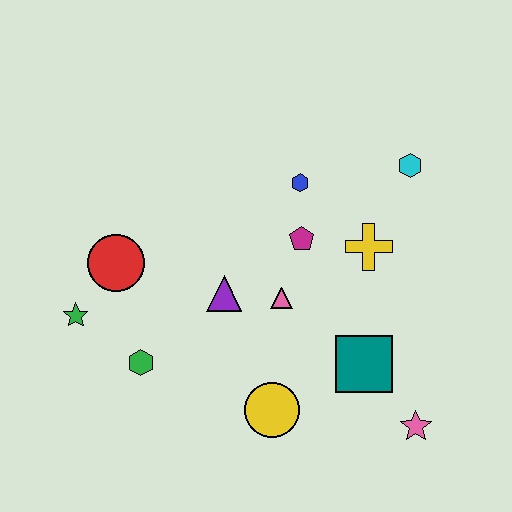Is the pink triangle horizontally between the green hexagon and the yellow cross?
Yes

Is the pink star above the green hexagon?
No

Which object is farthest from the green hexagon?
The cyan hexagon is farthest from the green hexagon.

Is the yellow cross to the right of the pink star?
No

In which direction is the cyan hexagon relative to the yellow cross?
The cyan hexagon is above the yellow cross.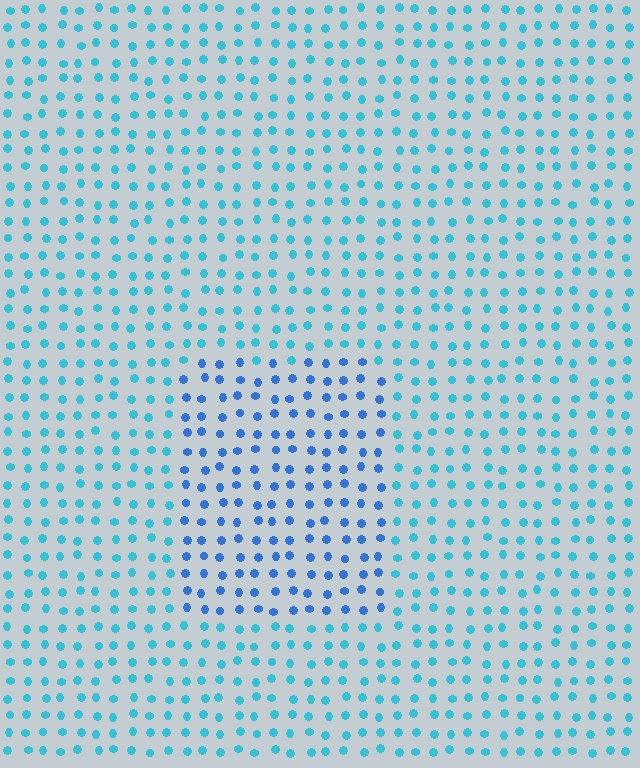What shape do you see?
I see a rectangle.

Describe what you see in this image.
The image is filled with small cyan elements in a uniform arrangement. A rectangle-shaped region is visible where the elements are tinted to a slightly different hue, forming a subtle color boundary.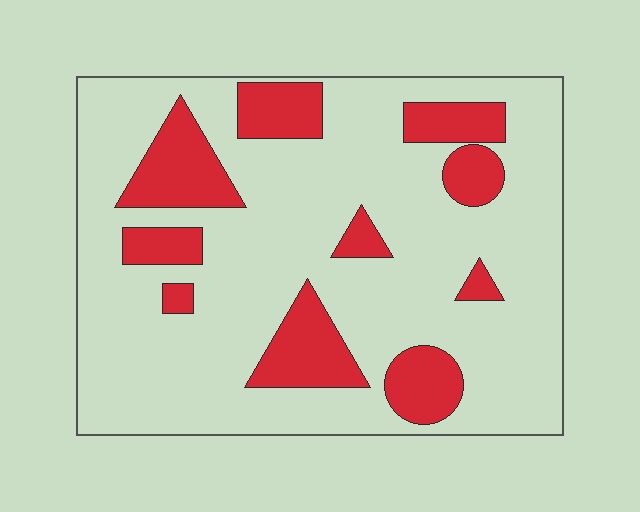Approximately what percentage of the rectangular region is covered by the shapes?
Approximately 20%.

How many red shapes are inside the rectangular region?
10.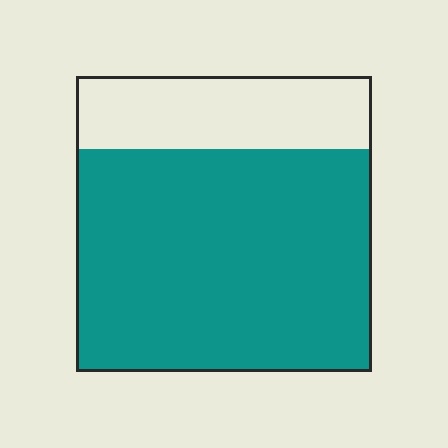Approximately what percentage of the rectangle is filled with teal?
Approximately 75%.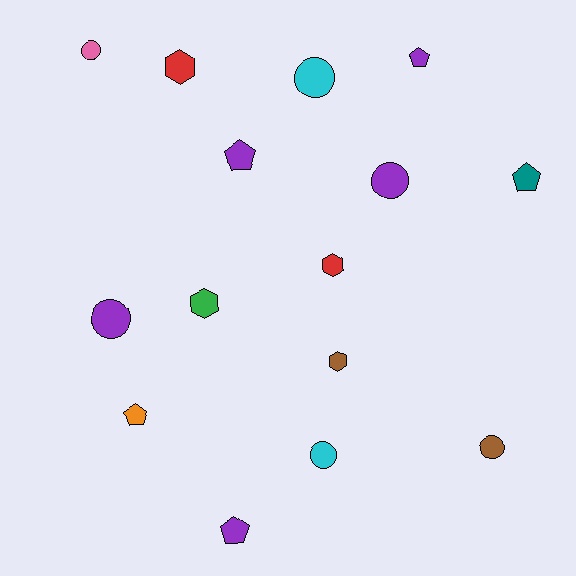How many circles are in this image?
There are 6 circles.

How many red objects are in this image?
There are 2 red objects.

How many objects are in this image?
There are 15 objects.